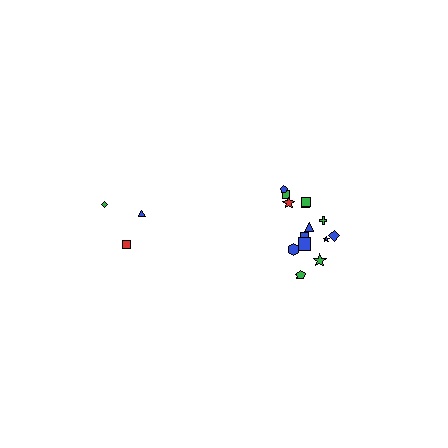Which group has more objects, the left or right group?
The right group.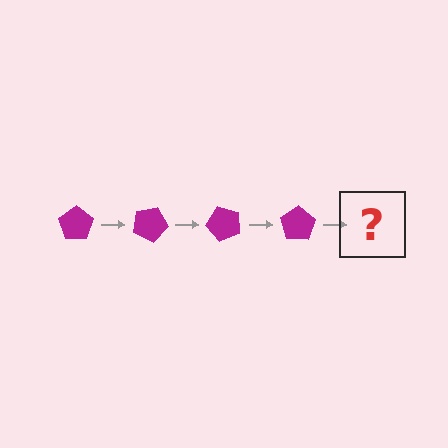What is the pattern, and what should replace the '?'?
The pattern is that the pentagon rotates 25 degrees each step. The '?' should be a magenta pentagon rotated 100 degrees.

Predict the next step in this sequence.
The next step is a magenta pentagon rotated 100 degrees.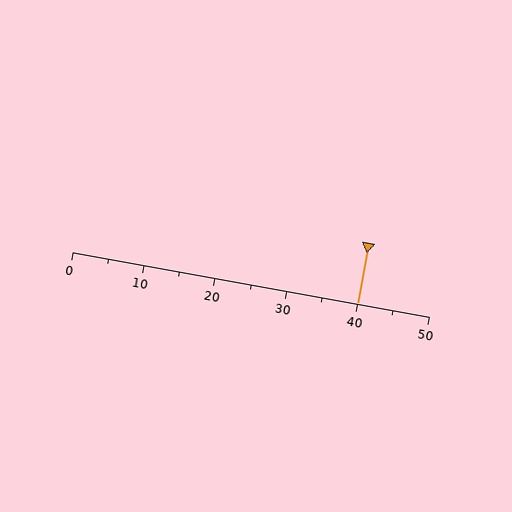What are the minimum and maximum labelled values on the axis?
The axis runs from 0 to 50.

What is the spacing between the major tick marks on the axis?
The major ticks are spaced 10 apart.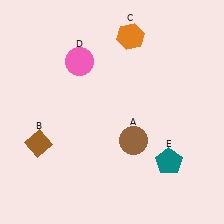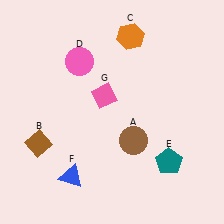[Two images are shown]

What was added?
A blue triangle (F), a pink diamond (G) were added in Image 2.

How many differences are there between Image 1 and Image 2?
There are 2 differences between the two images.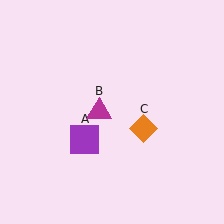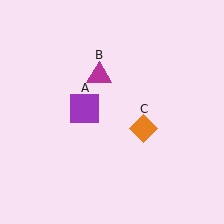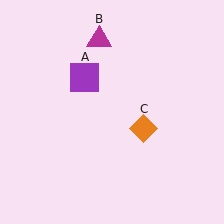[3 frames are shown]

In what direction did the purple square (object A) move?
The purple square (object A) moved up.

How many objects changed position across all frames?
2 objects changed position: purple square (object A), magenta triangle (object B).